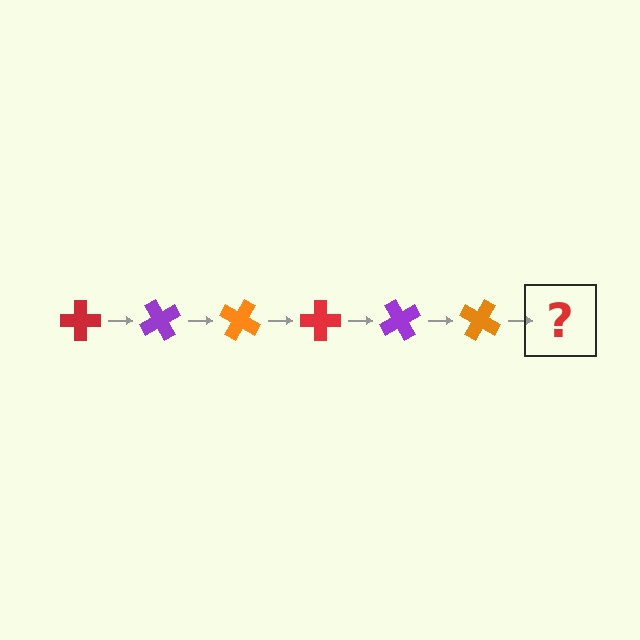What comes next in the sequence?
The next element should be a red cross, rotated 360 degrees from the start.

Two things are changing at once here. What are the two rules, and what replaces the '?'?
The two rules are that it rotates 60 degrees each step and the color cycles through red, purple, and orange. The '?' should be a red cross, rotated 360 degrees from the start.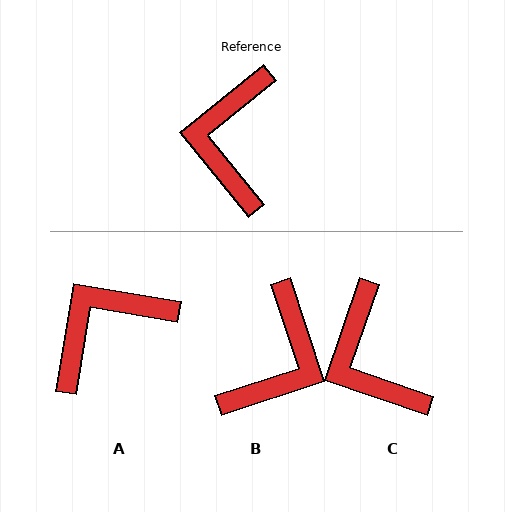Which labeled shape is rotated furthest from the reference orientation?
B, about 159 degrees away.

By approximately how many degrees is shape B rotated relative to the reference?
Approximately 159 degrees counter-clockwise.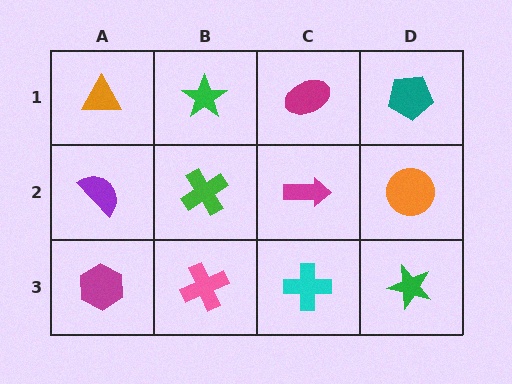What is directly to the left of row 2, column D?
A magenta arrow.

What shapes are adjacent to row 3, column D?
An orange circle (row 2, column D), a cyan cross (row 3, column C).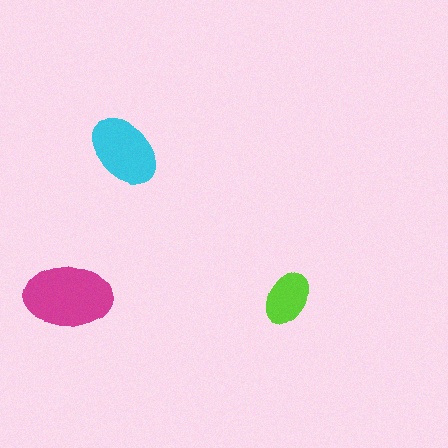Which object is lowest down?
The magenta ellipse is bottommost.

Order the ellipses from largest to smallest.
the magenta one, the cyan one, the lime one.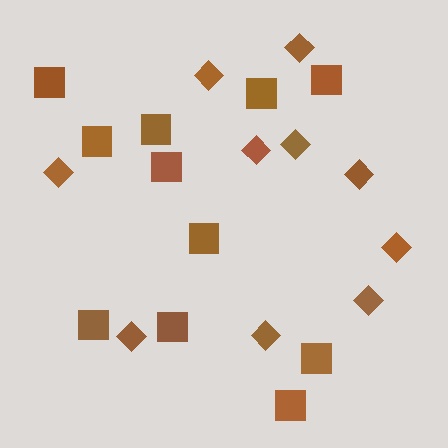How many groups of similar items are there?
There are 2 groups: one group of squares (11) and one group of diamonds (10).